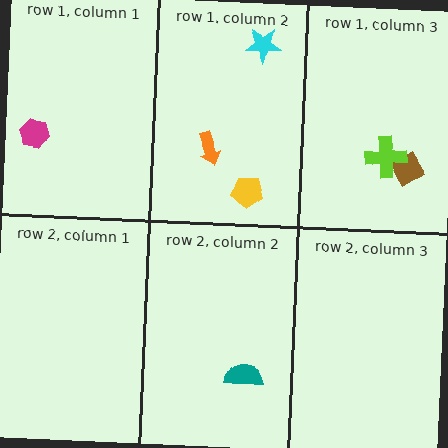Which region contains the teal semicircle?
The row 2, column 2 region.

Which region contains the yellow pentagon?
The row 1, column 2 region.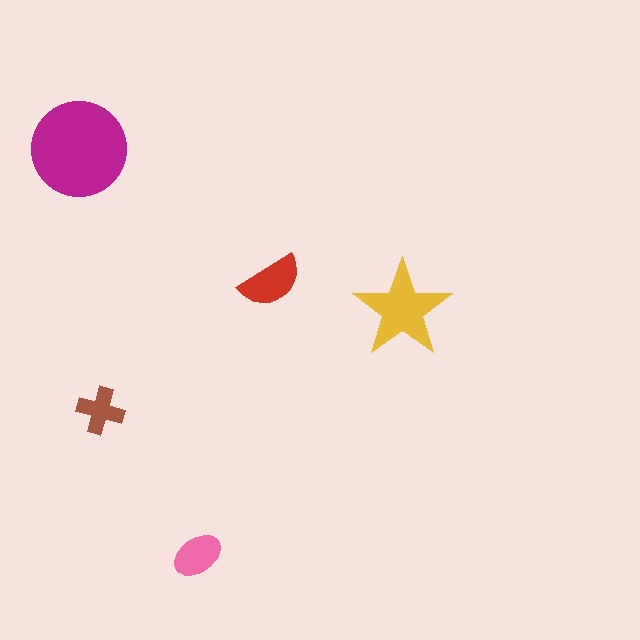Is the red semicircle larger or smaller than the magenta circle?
Smaller.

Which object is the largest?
The magenta circle.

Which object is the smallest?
The brown cross.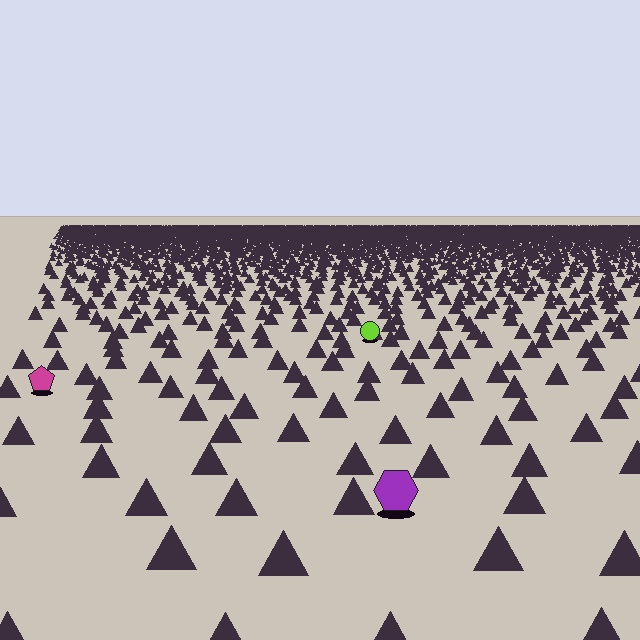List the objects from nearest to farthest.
From nearest to farthest: the purple hexagon, the magenta pentagon, the lime circle.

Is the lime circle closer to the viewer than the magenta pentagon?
No. The magenta pentagon is closer — you can tell from the texture gradient: the ground texture is coarser near it.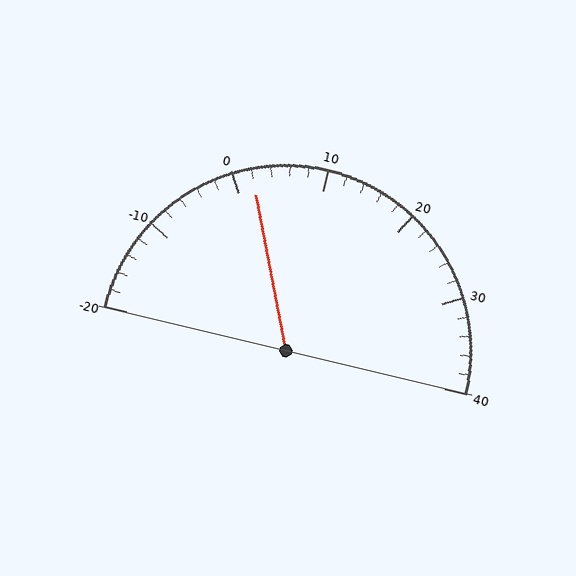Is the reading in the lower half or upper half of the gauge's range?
The reading is in the lower half of the range (-20 to 40).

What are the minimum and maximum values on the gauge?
The gauge ranges from -20 to 40.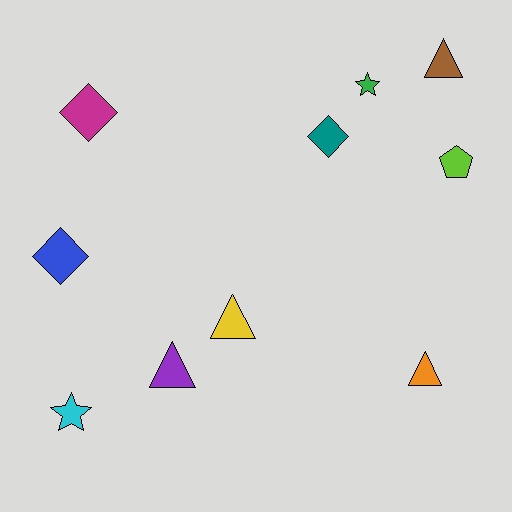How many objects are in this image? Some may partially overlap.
There are 10 objects.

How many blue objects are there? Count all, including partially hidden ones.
There is 1 blue object.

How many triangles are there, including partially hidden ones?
There are 4 triangles.